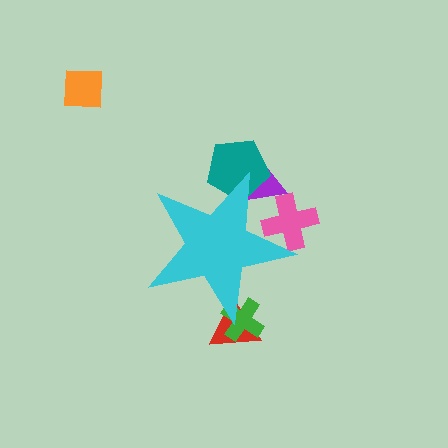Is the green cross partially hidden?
Yes, the green cross is partially hidden behind the cyan star.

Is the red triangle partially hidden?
Yes, the red triangle is partially hidden behind the cyan star.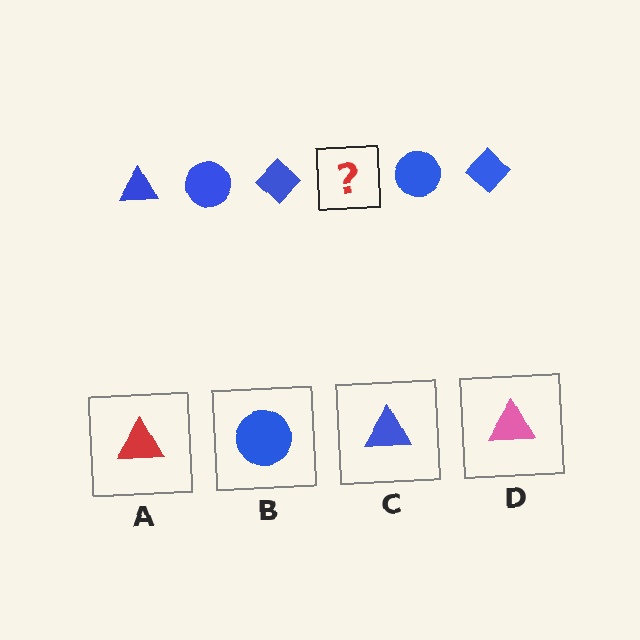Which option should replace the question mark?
Option C.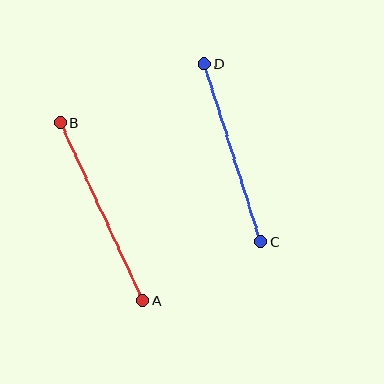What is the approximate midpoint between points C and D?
The midpoint is at approximately (233, 153) pixels.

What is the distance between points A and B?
The distance is approximately 196 pixels.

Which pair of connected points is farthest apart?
Points A and B are farthest apart.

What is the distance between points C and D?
The distance is approximately 186 pixels.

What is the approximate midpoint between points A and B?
The midpoint is at approximately (102, 212) pixels.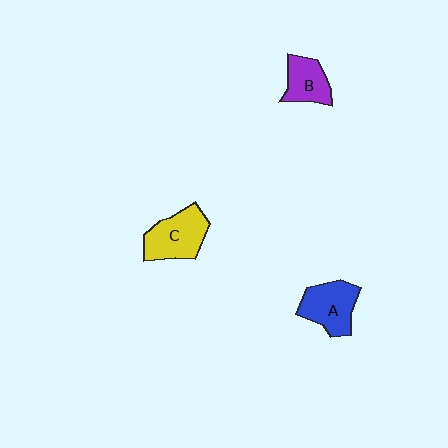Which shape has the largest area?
Shape C (yellow).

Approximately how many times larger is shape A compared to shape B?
Approximately 1.3 times.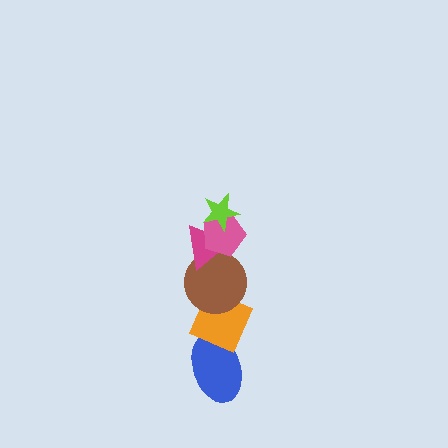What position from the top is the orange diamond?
The orange diamond is 5th from the top.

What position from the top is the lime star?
The lime star is 1st from the top.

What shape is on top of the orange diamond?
The brown circle is on top of the orange diamond.